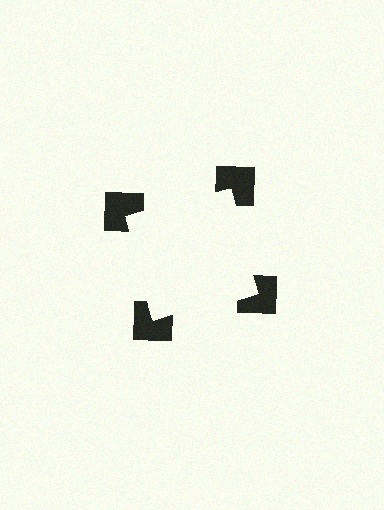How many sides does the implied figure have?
4 sides.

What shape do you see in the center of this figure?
An illusory square — its edges are inferred from the aligned wedge cuts in the notched squares, not physically drawn.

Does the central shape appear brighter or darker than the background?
It typically appears slightly brighter than the background, even though no actual brightness change is drawn.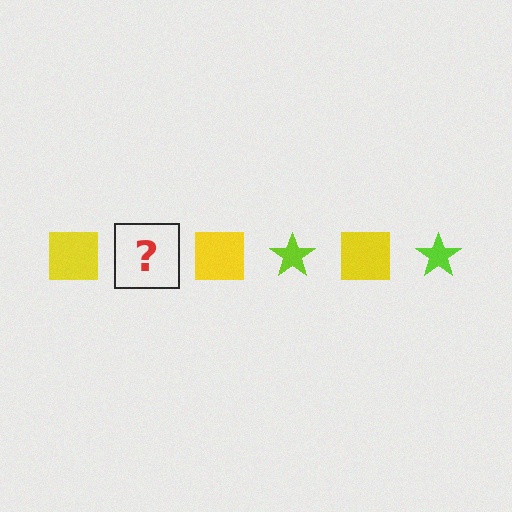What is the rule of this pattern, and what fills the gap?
The rule is that the pattern alternates between yellow square and lime star. The gap should be filled with a lime star.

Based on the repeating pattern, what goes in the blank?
The blank should be a lime star.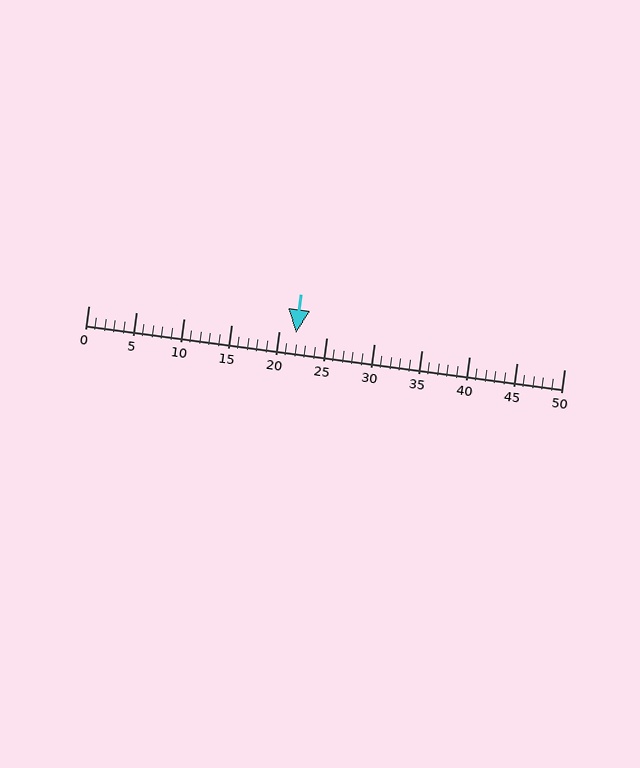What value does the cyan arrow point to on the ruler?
The cyan arrow points to approximately 22.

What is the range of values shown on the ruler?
The ruler shows values from 0 to 50.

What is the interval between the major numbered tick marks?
The major tick marks are spaced 5 units apart.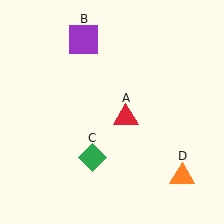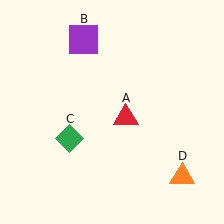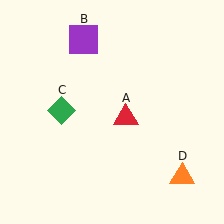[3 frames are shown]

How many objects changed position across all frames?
1 object changed position: green diamond (object C).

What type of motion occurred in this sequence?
The green diamond (object C) rotated clockwise around the center of the scene.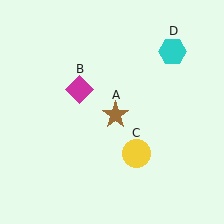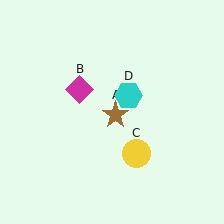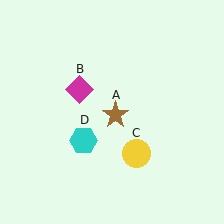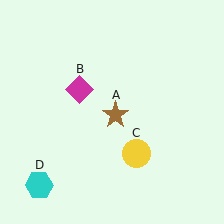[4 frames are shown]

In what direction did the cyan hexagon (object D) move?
The cyan hexagon (object D) moved down and to the left.